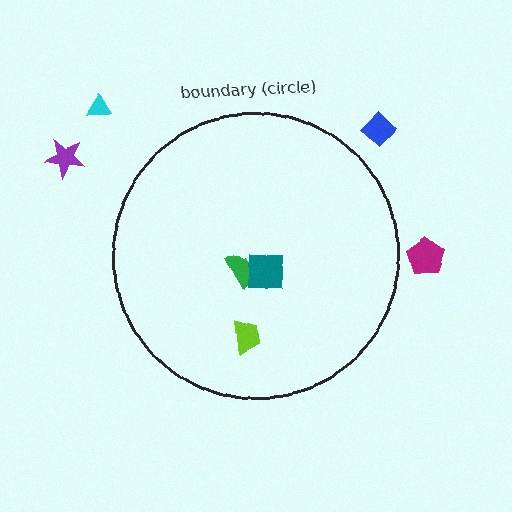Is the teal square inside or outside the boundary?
Inside.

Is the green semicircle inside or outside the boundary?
Inside.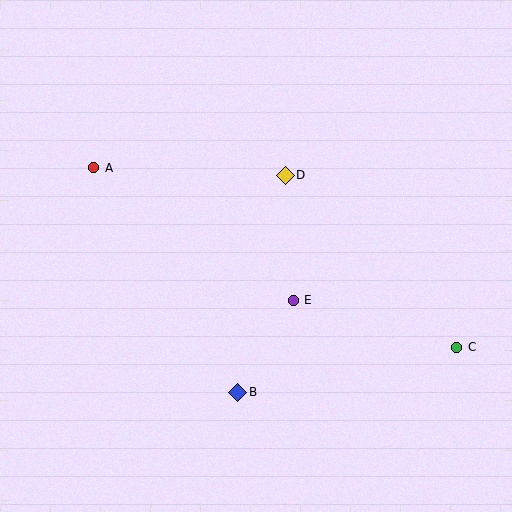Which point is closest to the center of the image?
Point E at (293, 300) is closest to the center.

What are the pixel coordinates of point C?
Point C is at (457, 347).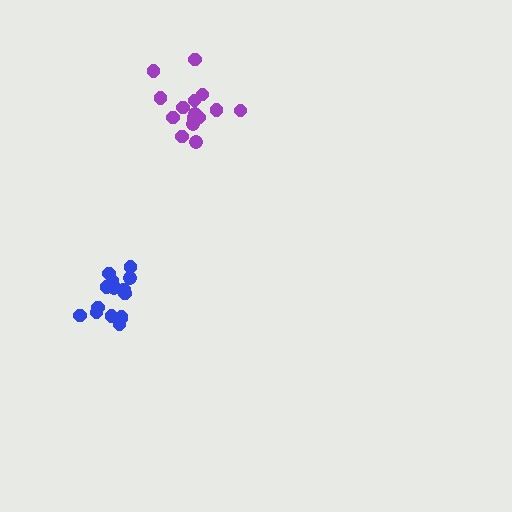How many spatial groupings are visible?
There are 2 spatial groupings.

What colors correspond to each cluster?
The clusters are colored: purple, blue.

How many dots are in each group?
Group 1: 15 dots, Group 2: 16 dots (31 total).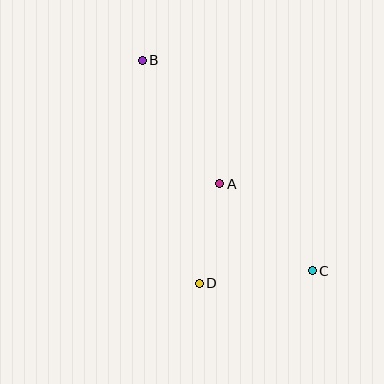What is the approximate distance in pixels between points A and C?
The distance between A and C is approximately 127 pixels.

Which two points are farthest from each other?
Points B and C are farthest from each other.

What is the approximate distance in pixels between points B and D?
The distance between B and D is approximately 230 pixels.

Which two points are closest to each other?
Points A and D are closest to each other.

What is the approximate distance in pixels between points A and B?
The distance between A and B is approximately 146 pixels.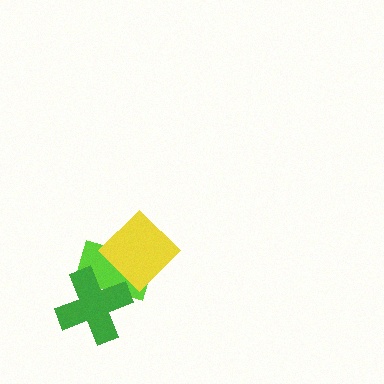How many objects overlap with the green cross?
1 object overlaps with the green cross.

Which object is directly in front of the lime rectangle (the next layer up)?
The green cross is directly in front of the lime rectangle.